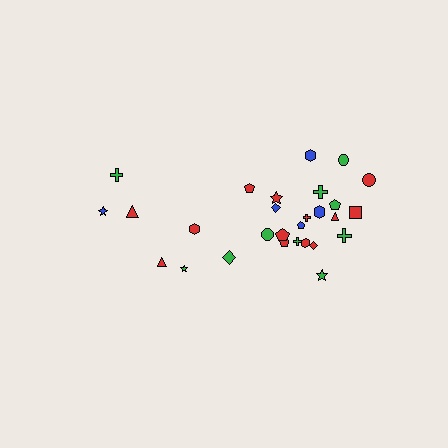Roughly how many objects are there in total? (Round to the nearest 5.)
Roughly 30 objects in total.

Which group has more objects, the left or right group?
The right group.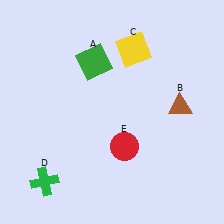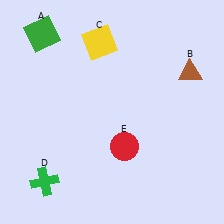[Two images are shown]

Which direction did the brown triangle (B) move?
The brown triangle (B) moved up.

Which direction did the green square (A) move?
The green square (A) moved left.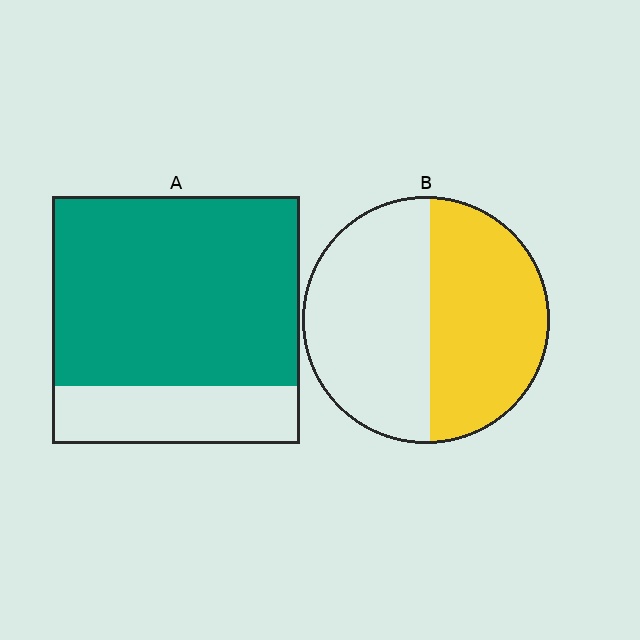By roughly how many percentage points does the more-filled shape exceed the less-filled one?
By roughly 30 percentage points (A over B).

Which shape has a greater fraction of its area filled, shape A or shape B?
Shape A.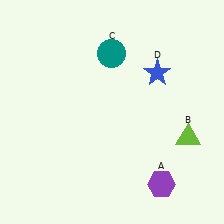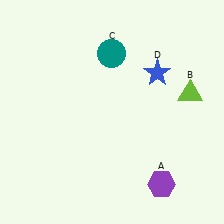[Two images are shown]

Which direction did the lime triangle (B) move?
The lime triangle (B) moved up.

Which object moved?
The lime triangle (B) moved up.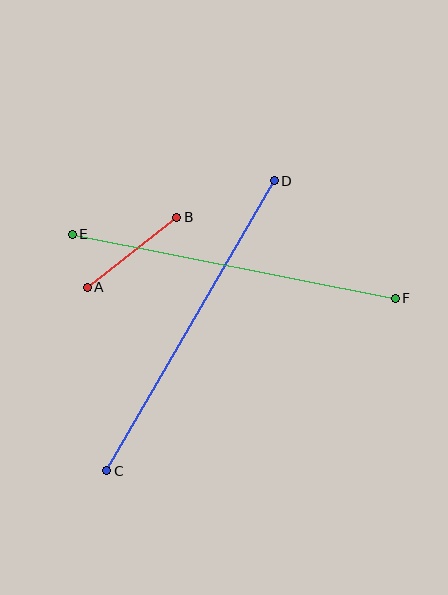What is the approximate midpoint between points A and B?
The midpoint is at approximately (132, 252) pixels.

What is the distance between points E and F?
The distance is approximately 329 pixels.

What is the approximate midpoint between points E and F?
The midpoint is at approximately (234, 266) pixels.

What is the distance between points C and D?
The distance is approximately 335 pixels.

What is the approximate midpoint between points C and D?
The midpoint is at approximately (190, 326) pixels.